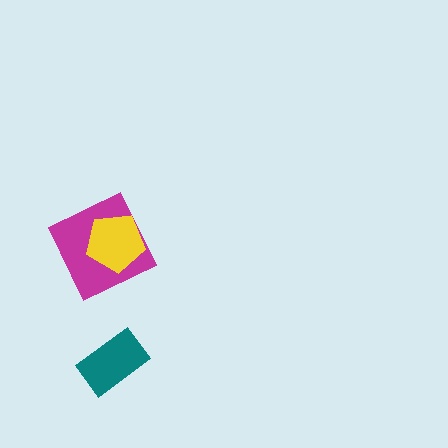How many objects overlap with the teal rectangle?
0 objects overlap with the teal rectangle.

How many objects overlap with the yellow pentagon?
1 object overlaps with the yellow pentagon.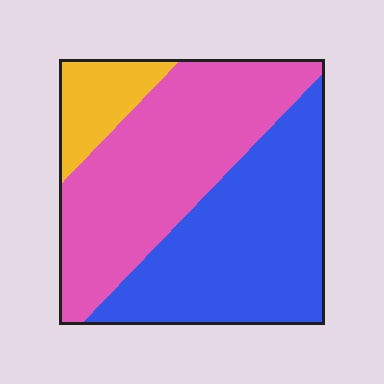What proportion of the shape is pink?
Pink takes up between a quarter and a half of the shape.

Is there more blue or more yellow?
Blue.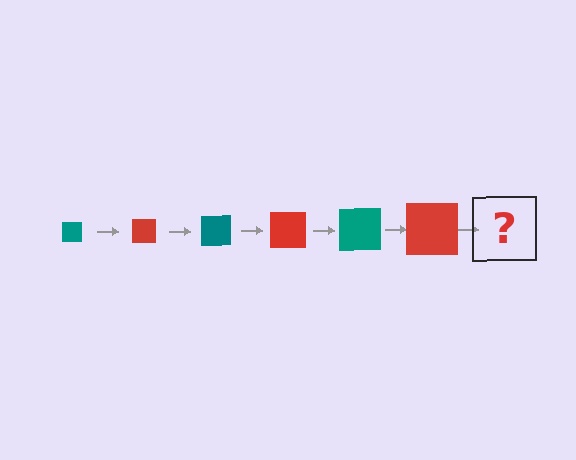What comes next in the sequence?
The next element should be a teal square, larger than the previous one.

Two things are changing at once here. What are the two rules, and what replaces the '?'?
The two rules are that the square grows larger each step and the color cycles through teal and red. The '?' should be a teal square, larger than the previous one.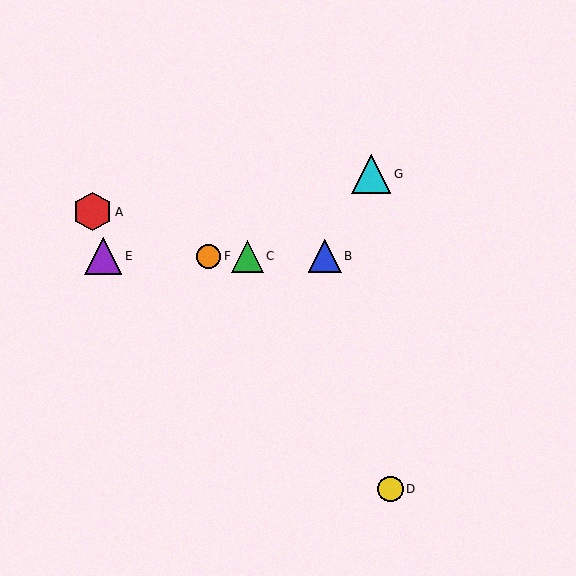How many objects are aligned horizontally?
4 objects (B, C, E, F) are aligned horizontally.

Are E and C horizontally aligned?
Yes, both are at y≈256.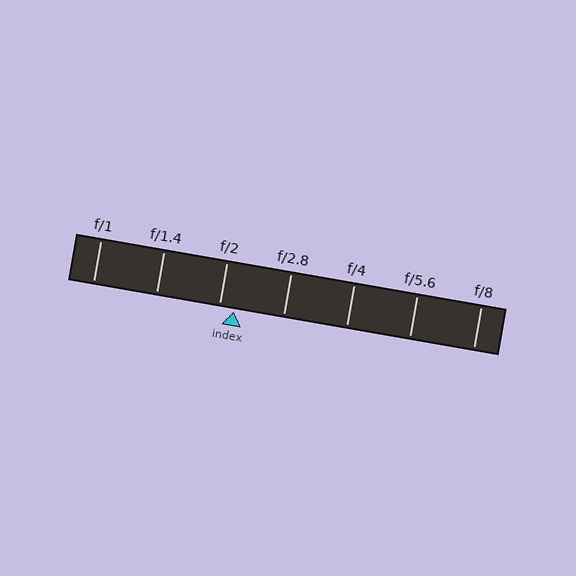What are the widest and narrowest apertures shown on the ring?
The widest aperture shown is f/1 and the narrowest is f/8.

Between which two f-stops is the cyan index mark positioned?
The index mark is between f/2 and f/2.8.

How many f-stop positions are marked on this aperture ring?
There are 7 f-stop positions marked.